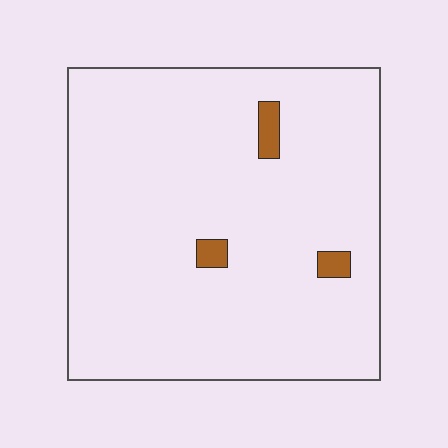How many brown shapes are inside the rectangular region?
3.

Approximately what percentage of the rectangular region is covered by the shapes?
Approximately 5%.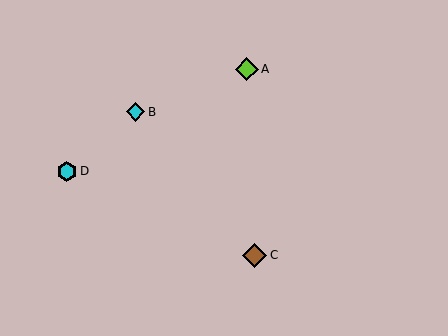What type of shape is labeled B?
Shape B is a cyan diamond.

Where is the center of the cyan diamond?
The center of the cyan diamond is at (135, 112).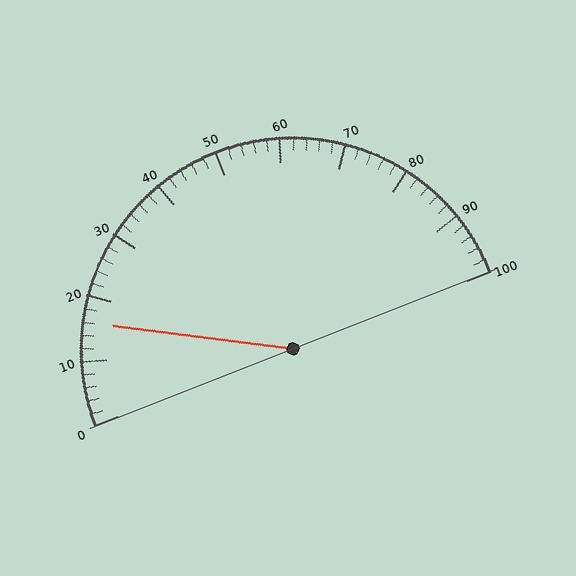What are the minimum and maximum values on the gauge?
The gauge ranges from 0 to 100.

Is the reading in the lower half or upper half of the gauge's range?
The reading is in the lower half of the range (0 to 100).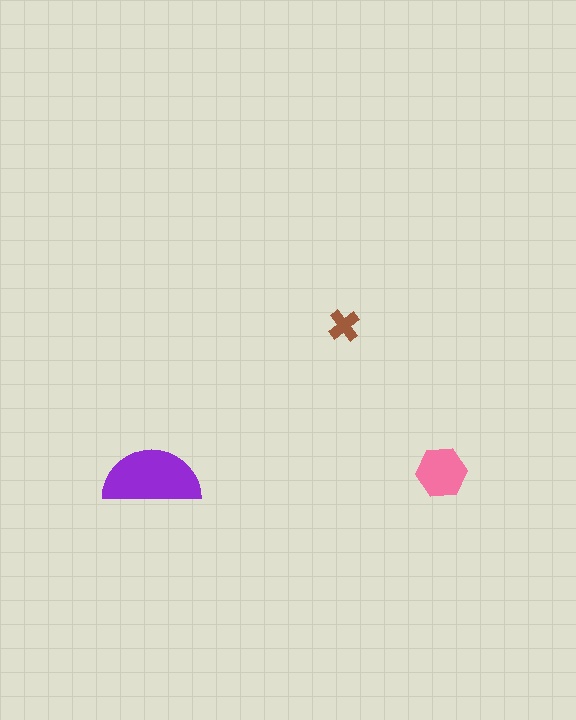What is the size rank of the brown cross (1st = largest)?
3rd.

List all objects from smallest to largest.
The brown cross, the pink hexagon, the purple semicircle.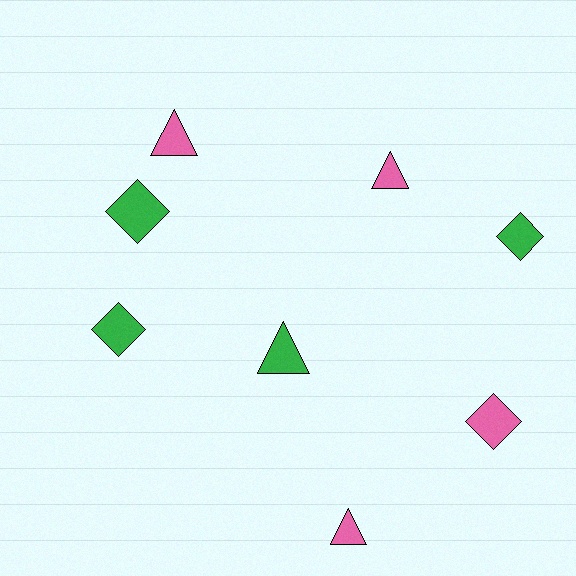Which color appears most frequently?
Pink, with 4 objects.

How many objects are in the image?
There are 8 objects.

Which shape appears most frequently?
Triangle, with 4 objects.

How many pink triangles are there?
There are 3 pink triangles.